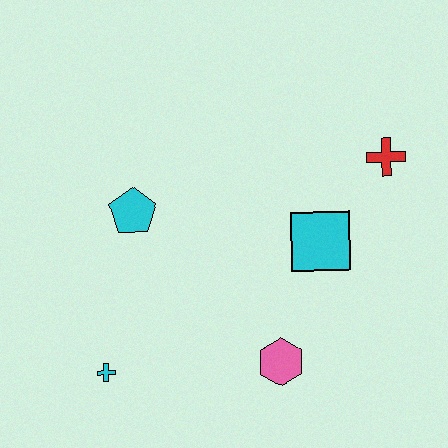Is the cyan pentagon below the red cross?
Yes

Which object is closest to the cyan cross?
The cyan pentagon is closest to the cyan cross.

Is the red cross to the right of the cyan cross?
Yes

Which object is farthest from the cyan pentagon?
The red cross is farthest from the cyan pentagon.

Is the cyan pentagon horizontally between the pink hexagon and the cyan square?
No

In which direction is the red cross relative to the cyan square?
The red cross is above the cyan square.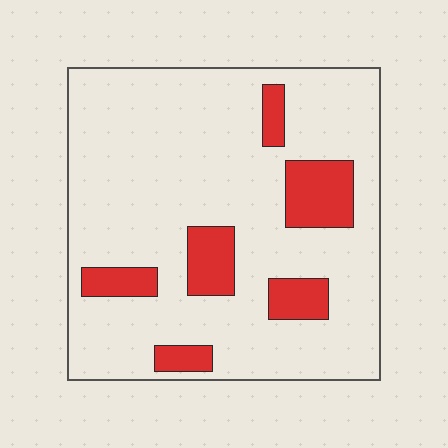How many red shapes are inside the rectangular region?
6.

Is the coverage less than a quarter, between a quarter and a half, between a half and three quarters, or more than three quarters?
Less than a quarter.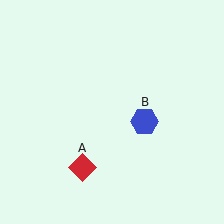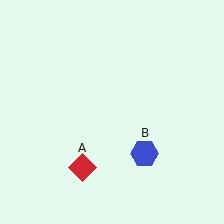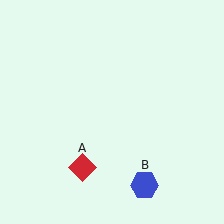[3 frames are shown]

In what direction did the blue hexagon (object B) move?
The blue hexagon (object B) moved down.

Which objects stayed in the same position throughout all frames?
Red diamond (object A) remained stationary.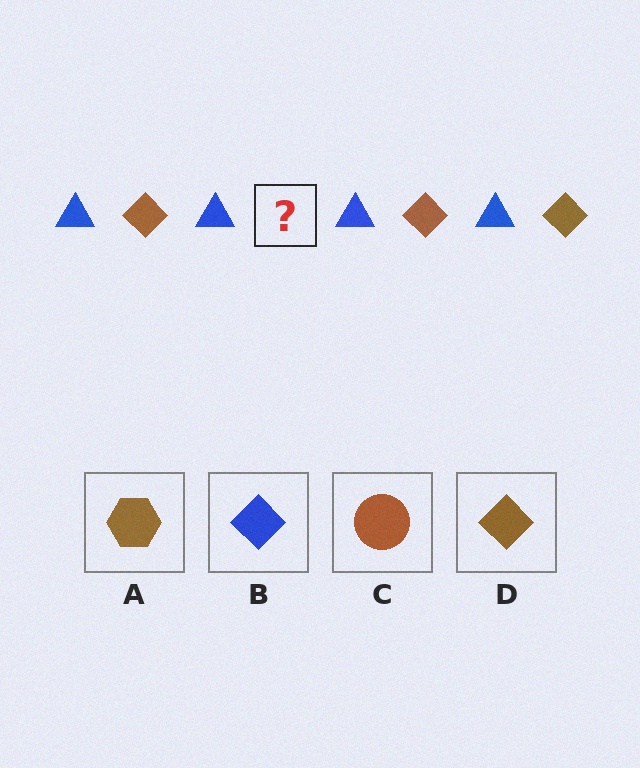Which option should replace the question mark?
Option D.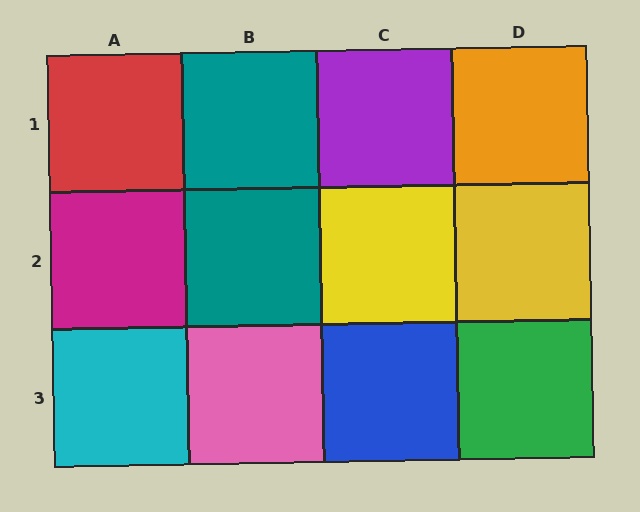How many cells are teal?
2 cells are teal.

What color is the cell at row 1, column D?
Orange.